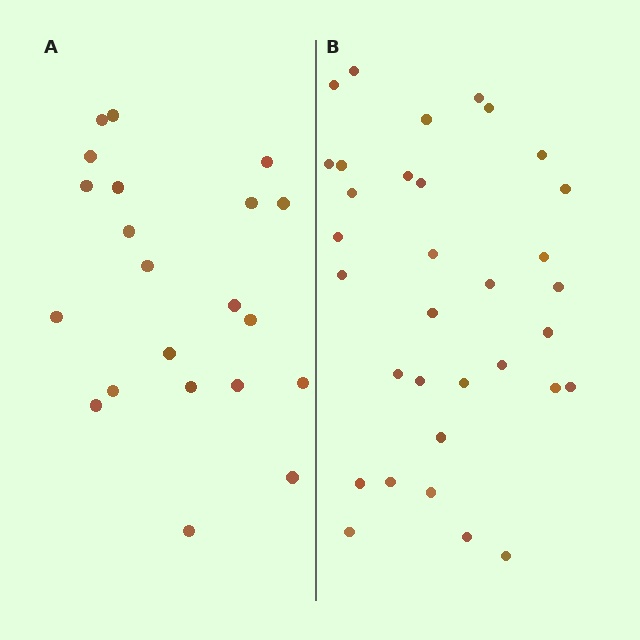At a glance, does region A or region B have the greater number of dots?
Region B (the right region) has more dots.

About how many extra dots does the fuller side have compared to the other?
Region B has roughly 12 or so more dots than region A.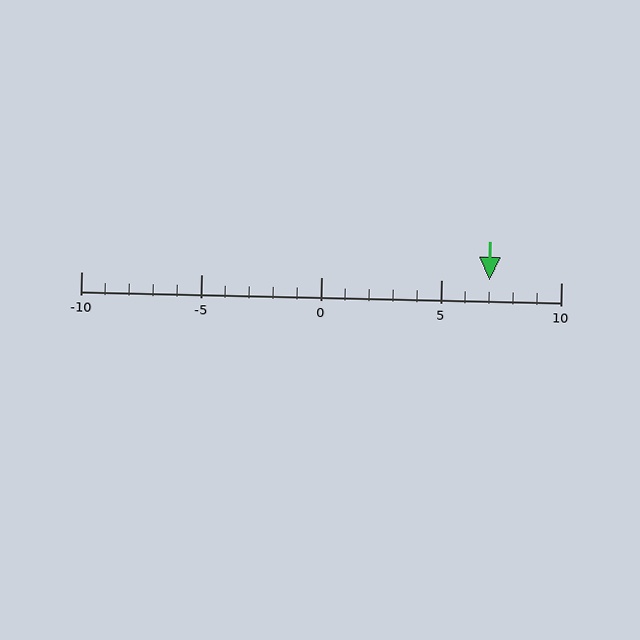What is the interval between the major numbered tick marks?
The major tick marks are spaced 5 units apart.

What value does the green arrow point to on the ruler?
The green arrow points to approximately 7.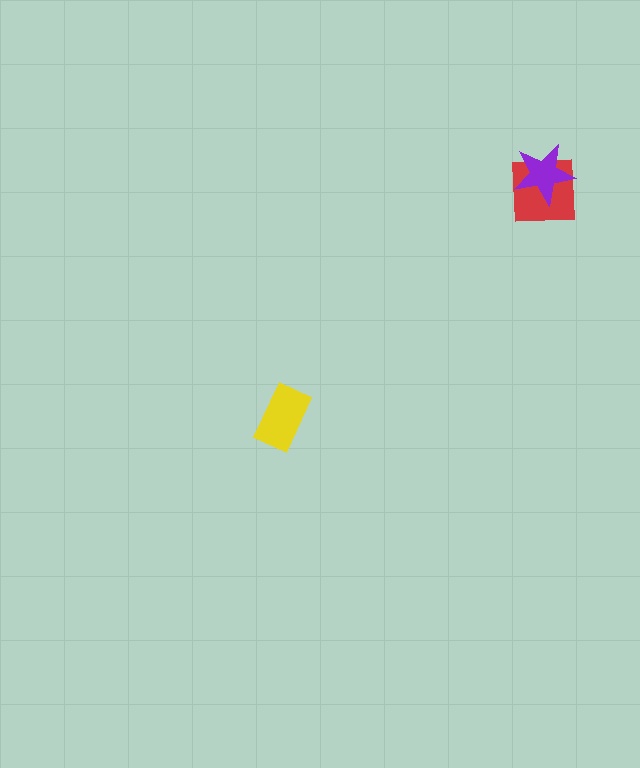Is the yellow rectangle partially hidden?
No, no other shape covers it.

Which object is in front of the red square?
The purple star is in front of the red square.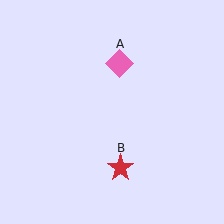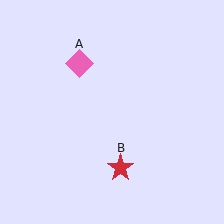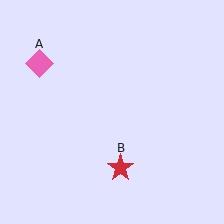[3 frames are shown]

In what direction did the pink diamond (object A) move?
The pink diamond (object A) moved left.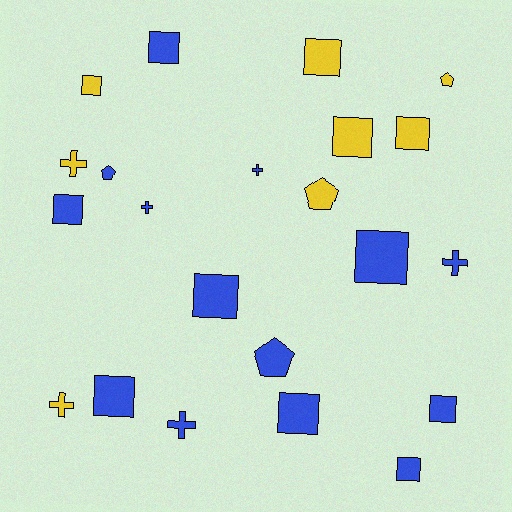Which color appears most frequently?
Blue, with 14 objects.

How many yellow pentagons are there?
There are 2 yellow pentagons.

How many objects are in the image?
There are 22 objects.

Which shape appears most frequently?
Square, with 12 objects.